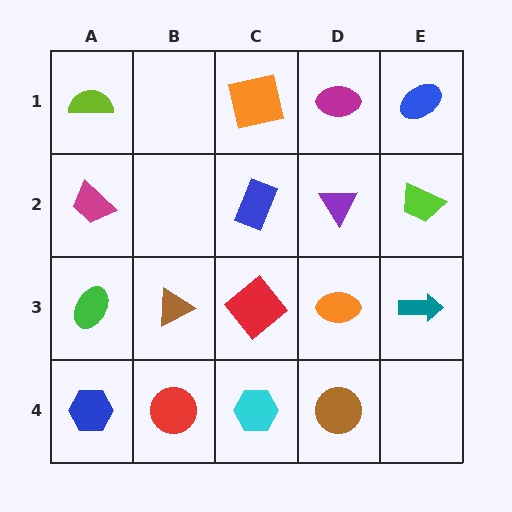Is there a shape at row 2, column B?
No, that cell is empty.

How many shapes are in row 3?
5 shapes.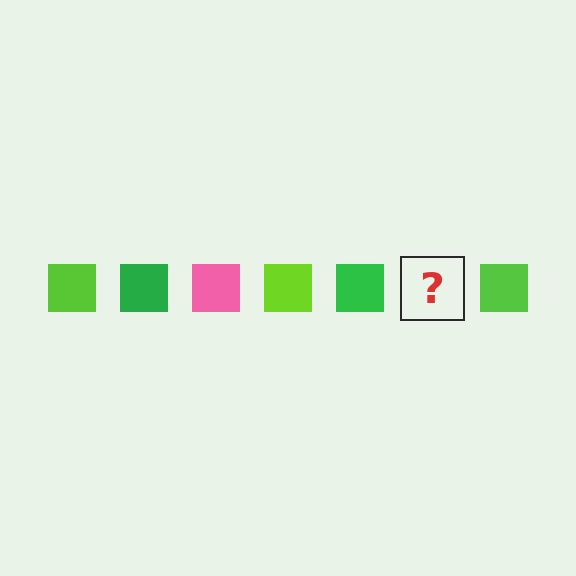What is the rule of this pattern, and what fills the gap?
The rule is that the pattern cycles through lime, green, pink squares. The gap should be filled with a pink square.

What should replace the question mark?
The question mark should be replaced with a pink square.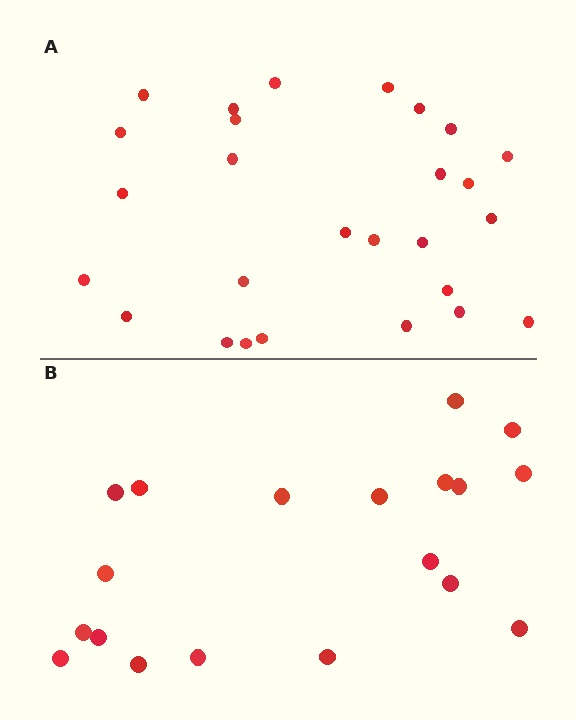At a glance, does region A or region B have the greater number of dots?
Region A (the top region) has more dots.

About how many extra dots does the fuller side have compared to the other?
Region A has roughly 8 or so more dots than region B.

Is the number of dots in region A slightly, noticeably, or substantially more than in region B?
Region A has noticeably more, but not dramatically so. The ratio is roughly 1.4 to 1.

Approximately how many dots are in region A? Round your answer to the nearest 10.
About 30 dots. (The exact count is 27, which rounds to 30.)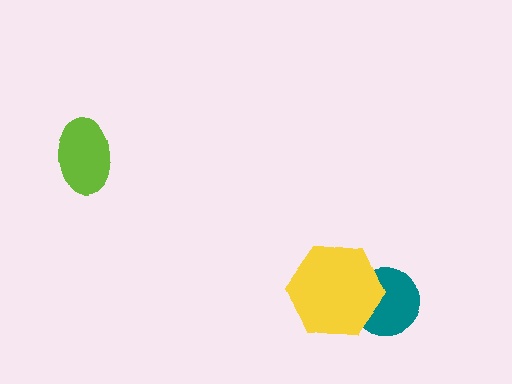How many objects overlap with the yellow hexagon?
1 object overlaps with the yellow hexagon.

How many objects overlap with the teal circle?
1 object overlaps with the teal circle.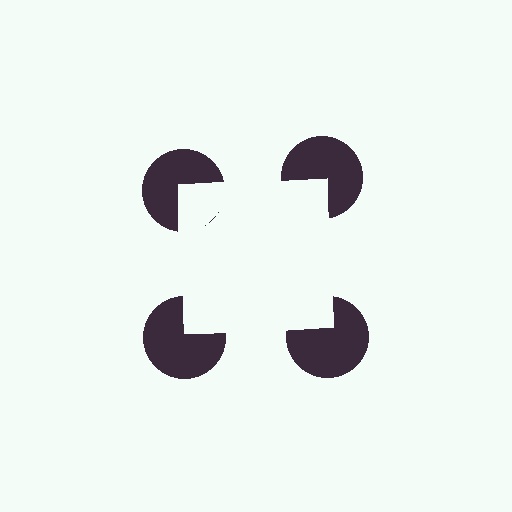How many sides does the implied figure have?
4 sides.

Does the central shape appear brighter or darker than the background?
It typically appears slightly brighter than the background, even though no actual brightness change is drawn.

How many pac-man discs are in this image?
There are 4 — one at each vertex of the illusory square.